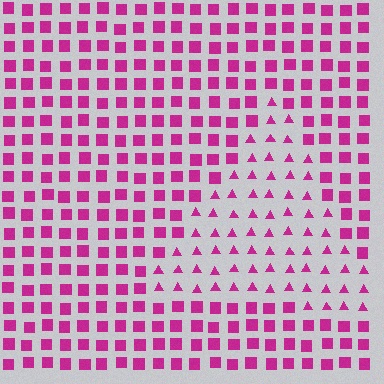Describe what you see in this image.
The image is filled with small magenta elements arranged in a uniform grid. A triangle-shaped region contains triangles, while the surrounding area contains squares. The boundary is defined purely by the change in element shape.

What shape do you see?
I see a triangle.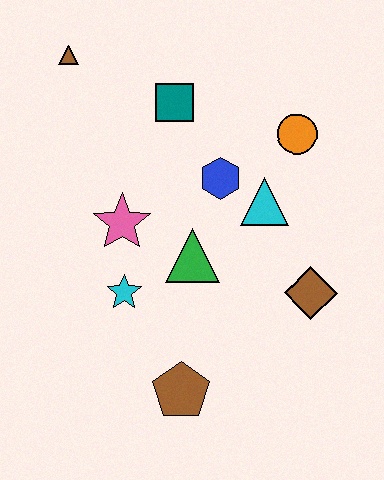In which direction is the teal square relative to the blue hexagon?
The teal square is above the blue hexagon.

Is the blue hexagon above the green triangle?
Yes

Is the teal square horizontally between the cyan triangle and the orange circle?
No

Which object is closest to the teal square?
The blue hexagon is closest to the teal square.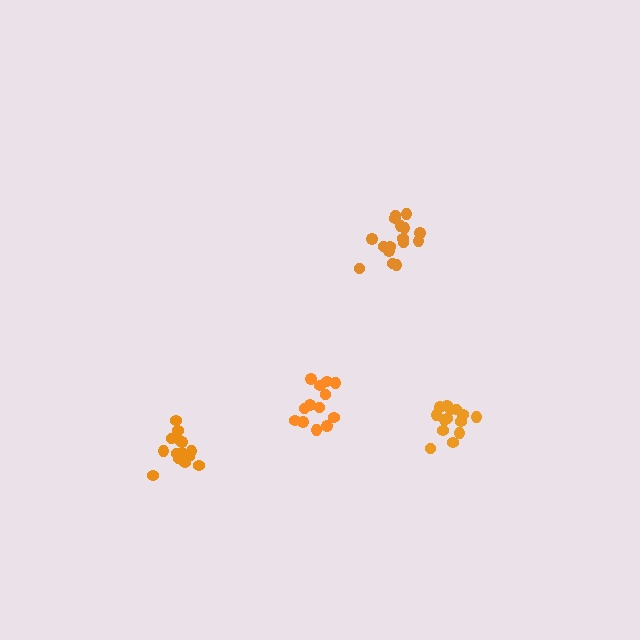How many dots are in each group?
Group 1: 16 dots, Group 2: 14 dots, Group 3: 15 dots, Group 4: 13 dots (58 total).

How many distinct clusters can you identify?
There are 4 distinct clusters.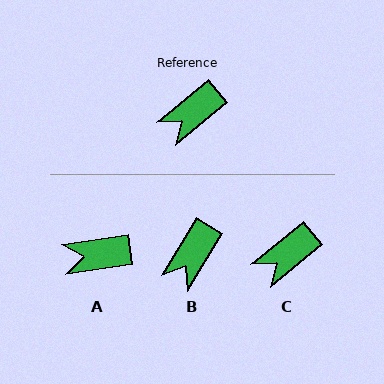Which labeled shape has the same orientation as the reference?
C.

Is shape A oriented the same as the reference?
No, it is off by about 31 degrees.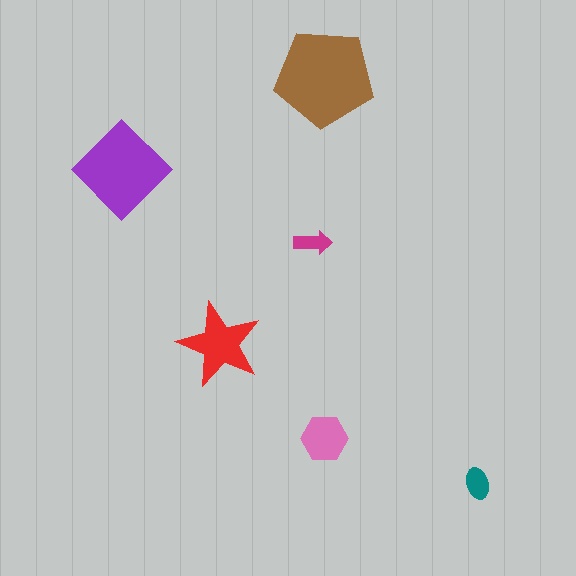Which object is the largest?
The brown pentagon.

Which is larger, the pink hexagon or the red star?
The red star.